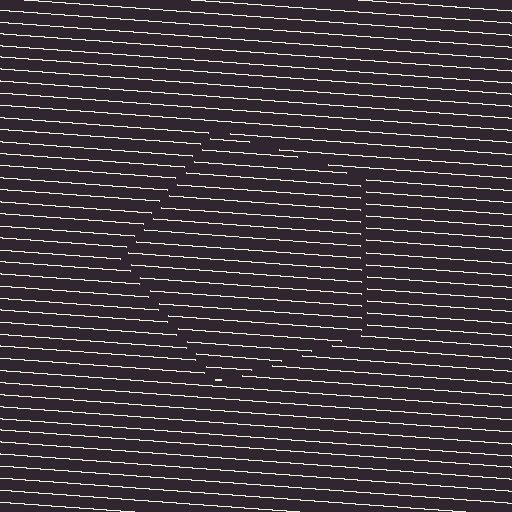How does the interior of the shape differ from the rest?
The interior of the shape contains the same grating, shifted by half a period — the contour is defined by the phase discontinuity where line-ends from the inner and outer gratings abut.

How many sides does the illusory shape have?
5 sides — the line-ends trace a pentagon.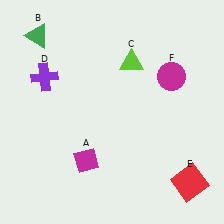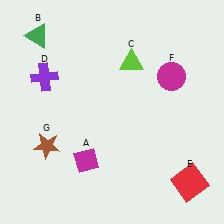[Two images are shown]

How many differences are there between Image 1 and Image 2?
There is 1 difference between the two images.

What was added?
A brown star (G) was added in Image 2.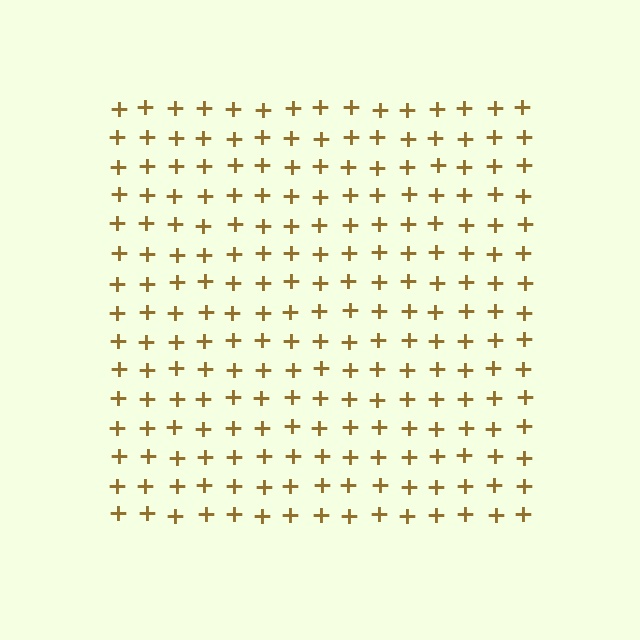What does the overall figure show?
The overall figure shows a square.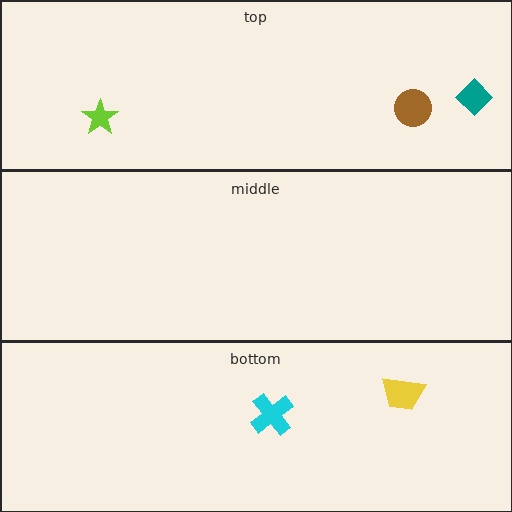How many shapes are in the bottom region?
2.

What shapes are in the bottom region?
The yellow trapezoid, the cyan cross.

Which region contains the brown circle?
The top region.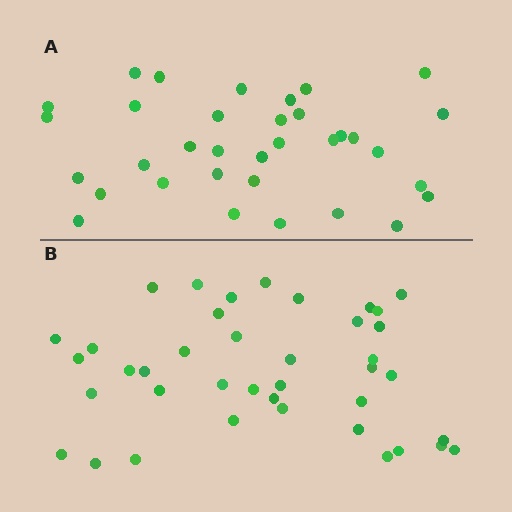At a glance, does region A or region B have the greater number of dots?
Region B (the bottom region) has more dots.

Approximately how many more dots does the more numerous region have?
Region B has about 6 more dots than region A.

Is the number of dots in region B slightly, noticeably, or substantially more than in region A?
Region B has only slightly more — the two regions are fairly close. The ratio is roughly 1.2 to 1.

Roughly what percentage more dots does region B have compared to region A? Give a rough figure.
About 20% more.